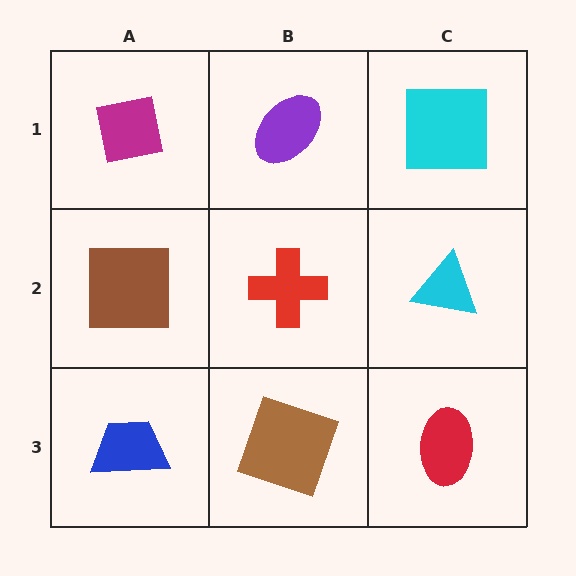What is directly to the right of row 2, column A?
A red cross.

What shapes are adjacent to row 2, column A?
A magenta square (row 1, column A), a blue trapezoid (row 3, column A), a red cross (row 2, column B).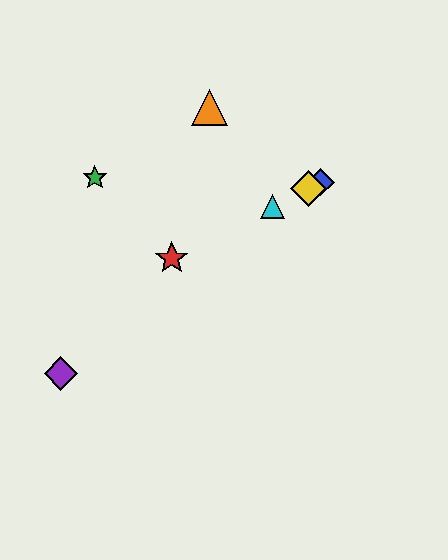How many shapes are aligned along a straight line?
4 shapes (the red star, the blue diamond, the yellow diamond, the cyan triangle) are aligned along a straight line.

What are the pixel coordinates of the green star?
The green star is at (95, 178).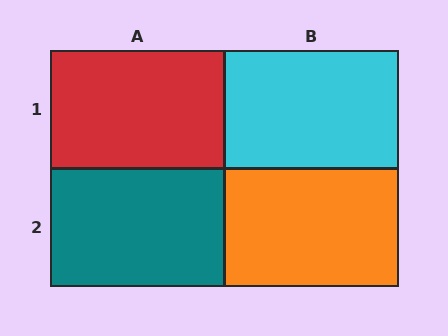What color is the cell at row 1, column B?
Cyan.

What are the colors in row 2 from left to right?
Teal, orange.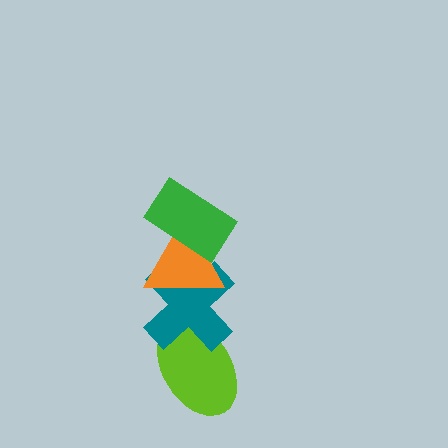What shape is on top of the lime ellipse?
The teal cross is on top of the lime ellipse.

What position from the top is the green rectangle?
The green rectangle is 1st from the top.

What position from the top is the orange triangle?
The orange triangle is 2nd from the top.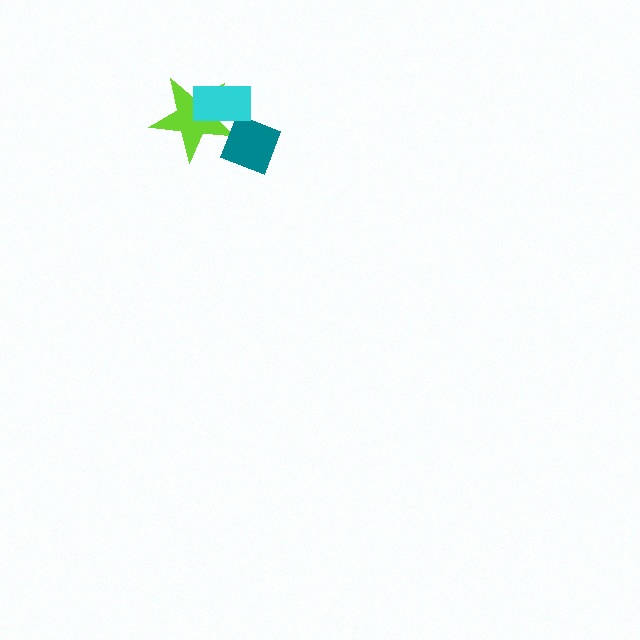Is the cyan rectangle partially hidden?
No, no other shape covers it.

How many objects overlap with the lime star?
2 objects overlap with the lime star.